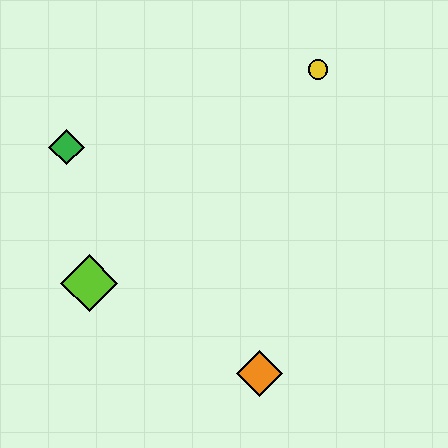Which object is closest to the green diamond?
The lime diamond is closest to the green diamond.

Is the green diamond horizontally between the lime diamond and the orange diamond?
No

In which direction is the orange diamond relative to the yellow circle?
The orange diamond is below the yellow circle.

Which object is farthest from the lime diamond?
The yellow circle is farthest from the lime diamond.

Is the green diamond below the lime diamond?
No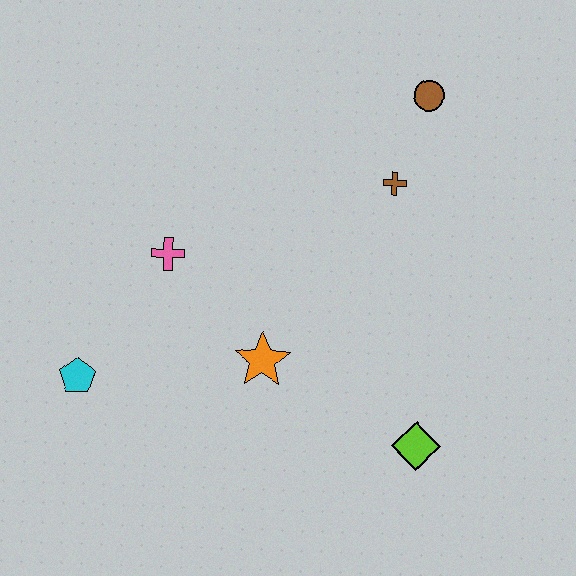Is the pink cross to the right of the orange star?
No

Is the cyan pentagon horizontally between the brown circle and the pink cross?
No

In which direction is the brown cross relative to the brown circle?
The brown cross is below the brown circle.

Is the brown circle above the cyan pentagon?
Yes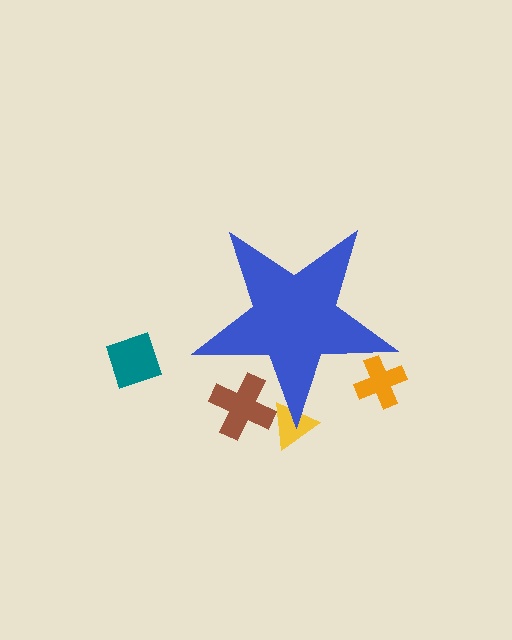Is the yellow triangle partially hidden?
Yes, the yellow triangle is partially hidden behind the blue star.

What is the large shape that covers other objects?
A blue star.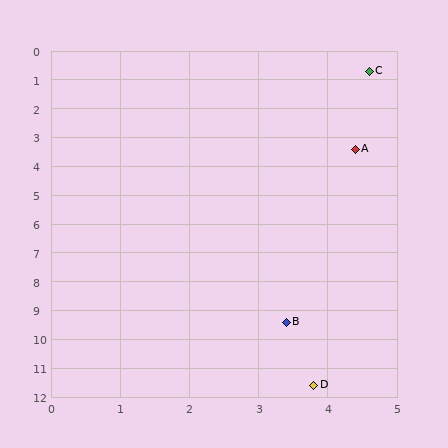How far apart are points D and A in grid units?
Points D and A are about 8.2 grid units apart.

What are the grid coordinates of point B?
Point B is at approximately (3.4, 9.4).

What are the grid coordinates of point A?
Point A is at approximately (4.4, 3.4).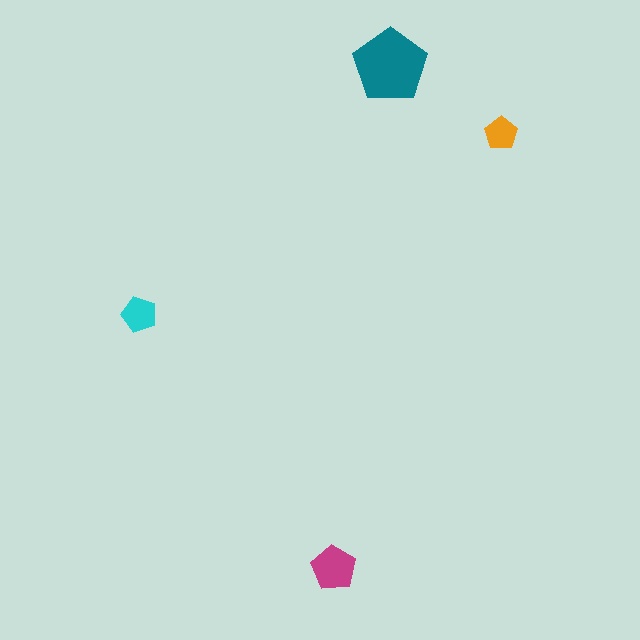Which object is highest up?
The teal pentagon is topmost.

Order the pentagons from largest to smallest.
the teal one, the magenta one, the cyan one, the orange one.